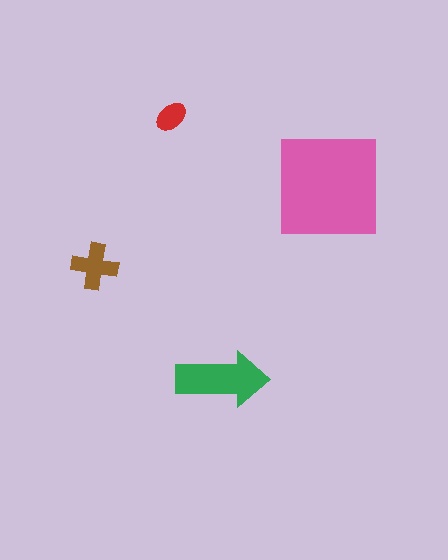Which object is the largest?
The pink square.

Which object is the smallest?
The red ellipse.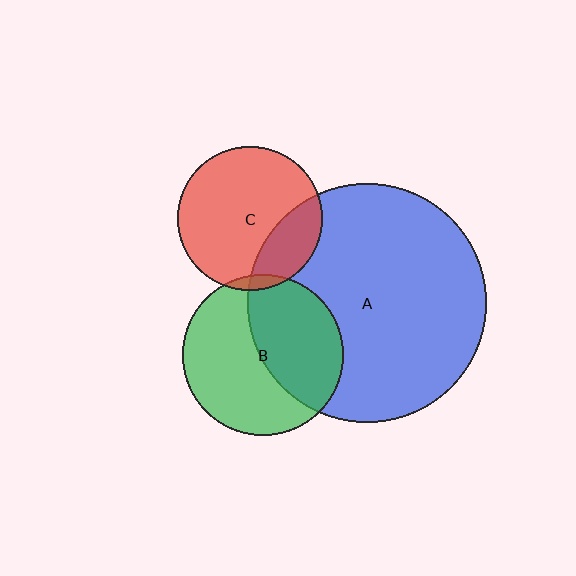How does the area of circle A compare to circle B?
Approximately 2.2 times.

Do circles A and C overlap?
Yes.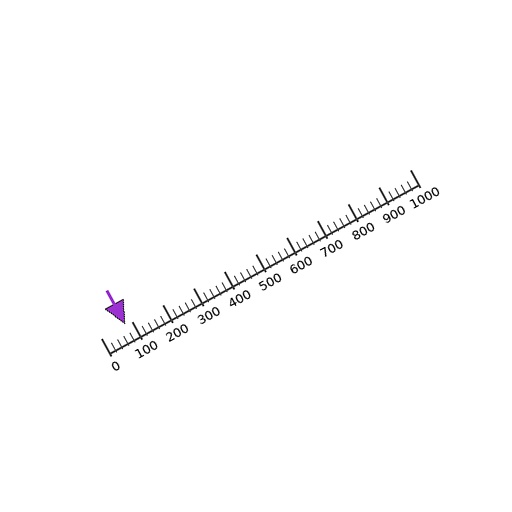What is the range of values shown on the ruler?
The ruler shows values from 0 to 1000.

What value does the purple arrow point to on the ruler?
The purple arrow points to approximately 80.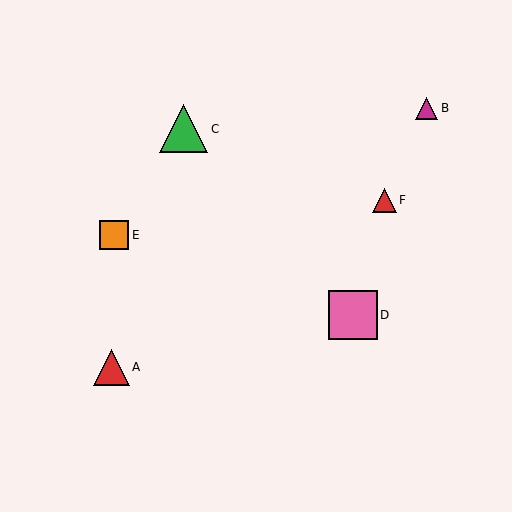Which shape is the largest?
The pink square (labeled D) is the largest.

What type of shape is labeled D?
Shape D is a pink square.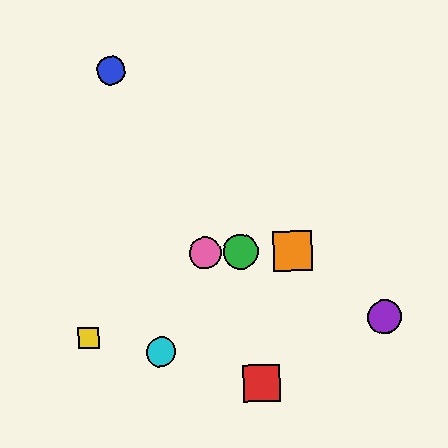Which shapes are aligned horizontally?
The green circle, the orange square, the pink circle are aligned horizontally.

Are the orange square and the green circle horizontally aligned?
Yes, both are at y≈251.